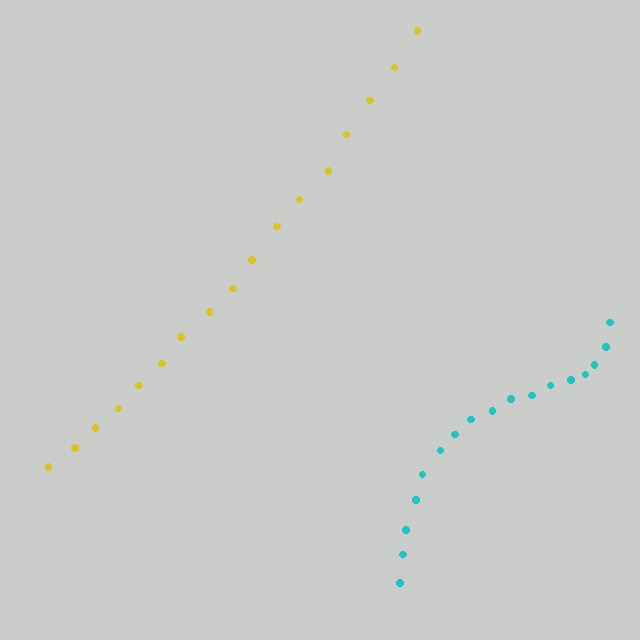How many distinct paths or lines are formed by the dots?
There are 2 distinct paths.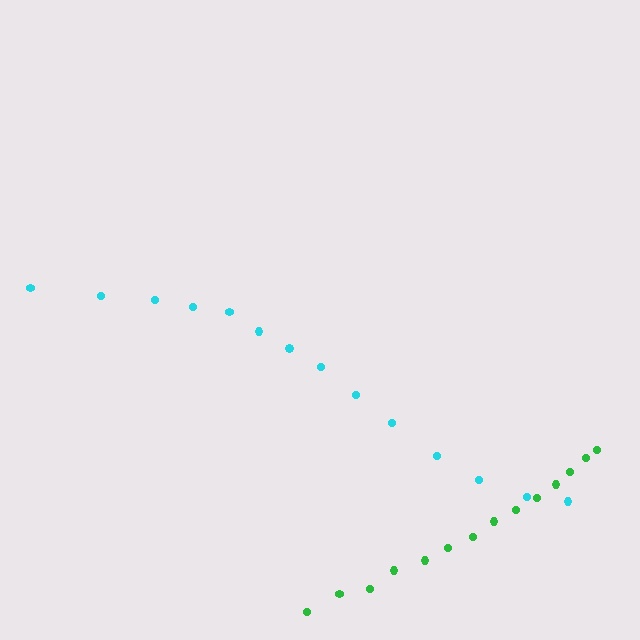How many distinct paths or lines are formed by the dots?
There are 2 distinct paths.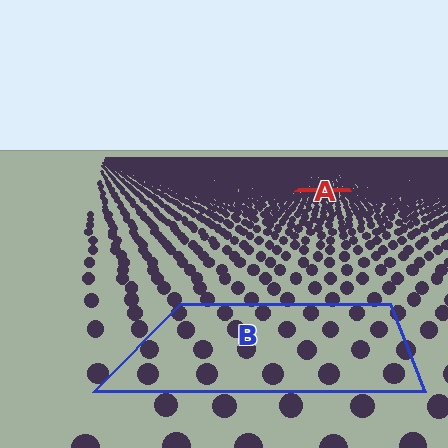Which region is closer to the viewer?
Region B is closer. The texture elements there are larger and more spread out.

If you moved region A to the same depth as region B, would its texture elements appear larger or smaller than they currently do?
They would appear larger. At a closer depth, the same texture elements are projected at a bigger on-screen size.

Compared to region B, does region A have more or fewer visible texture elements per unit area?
Region A has more texture elements per unit area — they are packed more densely because it is farther away.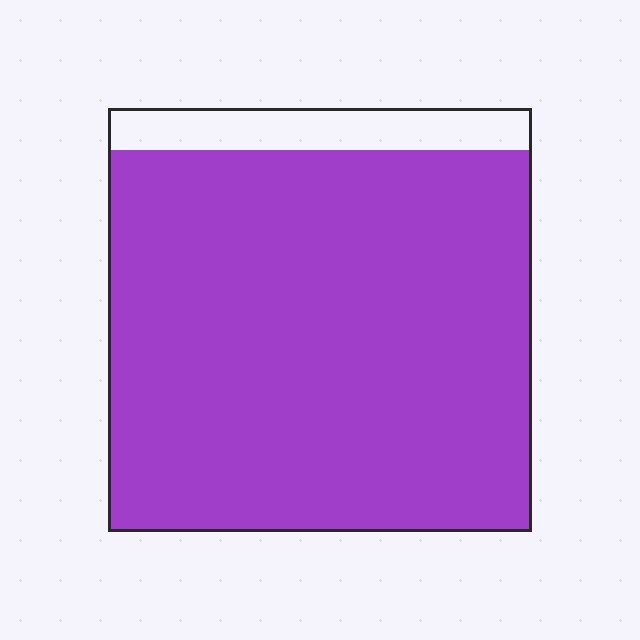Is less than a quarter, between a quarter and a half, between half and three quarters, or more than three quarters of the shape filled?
More than three quarters.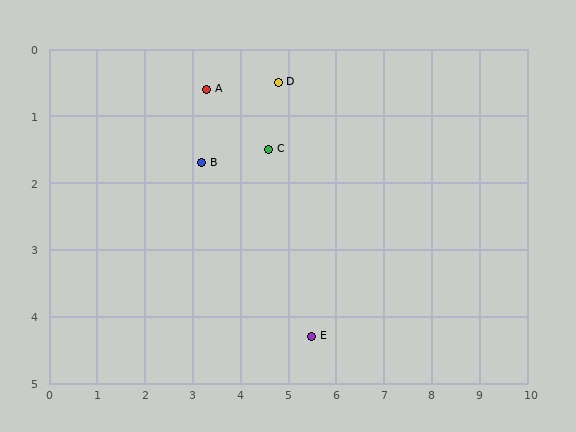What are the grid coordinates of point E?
Point E is at approximately (5.5, 4.3).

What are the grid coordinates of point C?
Point C is at approximately (4.6, 1.5).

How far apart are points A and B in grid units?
Points A and B are about 1.1 grid units apart.